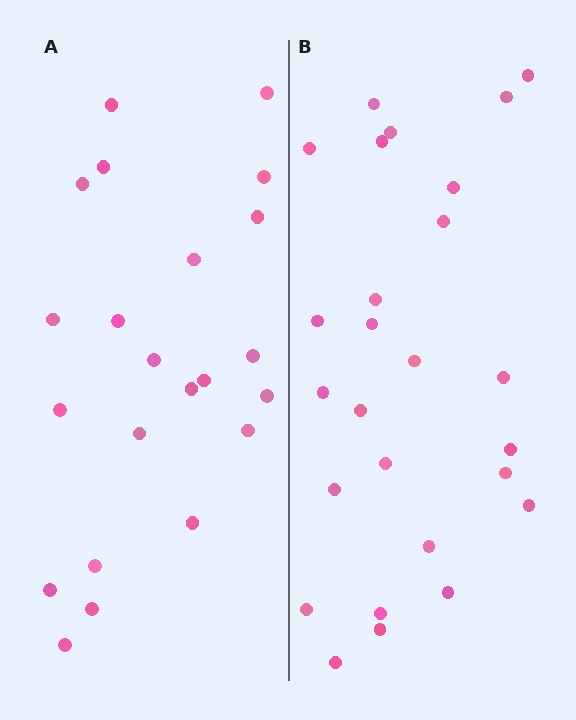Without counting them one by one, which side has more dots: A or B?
Region B (the right region) has more dots.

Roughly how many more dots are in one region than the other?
Region B has about 4 more dots than region A.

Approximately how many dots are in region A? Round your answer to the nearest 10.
About 20 dots. (The exact count is 22, which rounds to 20.)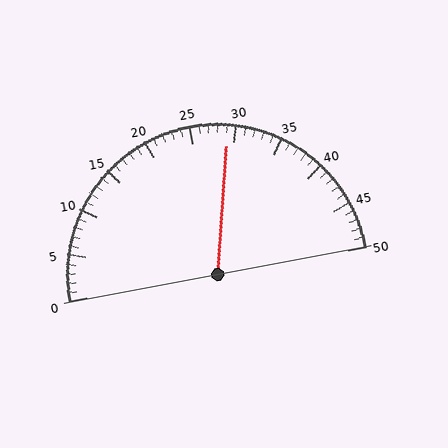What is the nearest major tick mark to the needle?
The nearest major tick mark is 30.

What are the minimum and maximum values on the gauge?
The gauge ranges from 0 to 50.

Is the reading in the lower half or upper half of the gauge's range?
The reading is in the upper half of the range (0 to 50).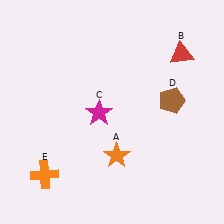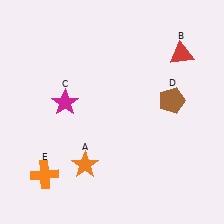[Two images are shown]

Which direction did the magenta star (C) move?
The magenta star (C) moved left.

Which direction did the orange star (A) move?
The orange star (A) moved left.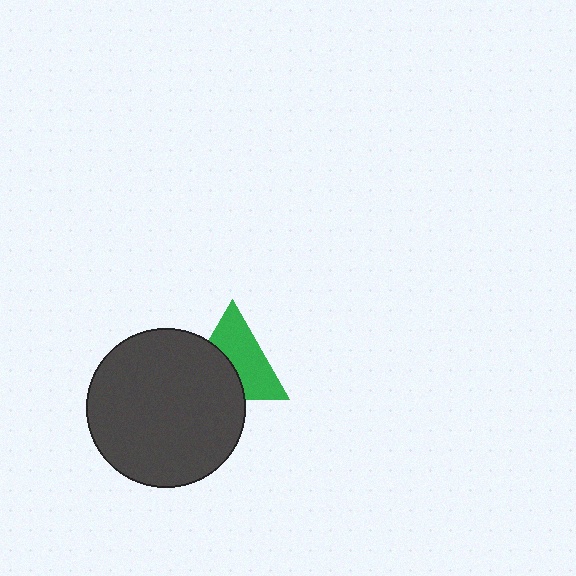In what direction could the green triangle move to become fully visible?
The green triangle could move toward the upper-right. That would shift it out from behind the dark gray circle entirely.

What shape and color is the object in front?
The object in front is a dark gray circle.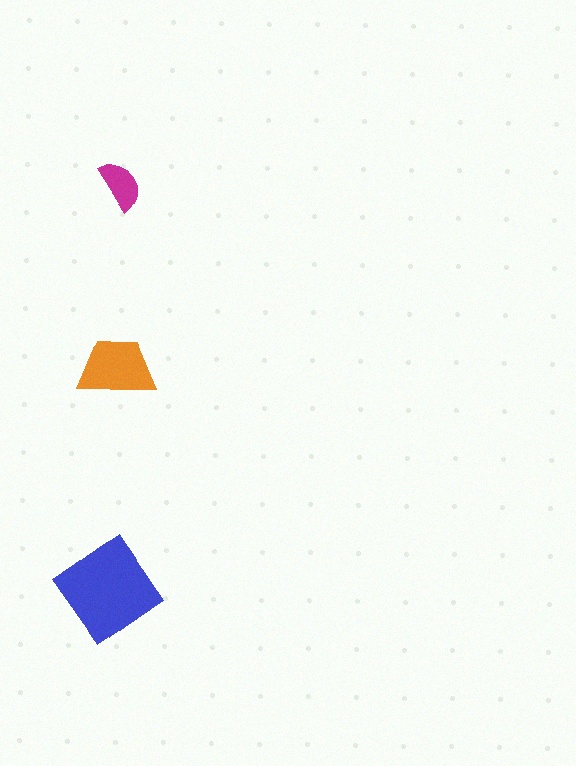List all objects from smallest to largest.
The magenta semicircle, the orange trapezoid, the blue diamond.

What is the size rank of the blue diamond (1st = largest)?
1st.